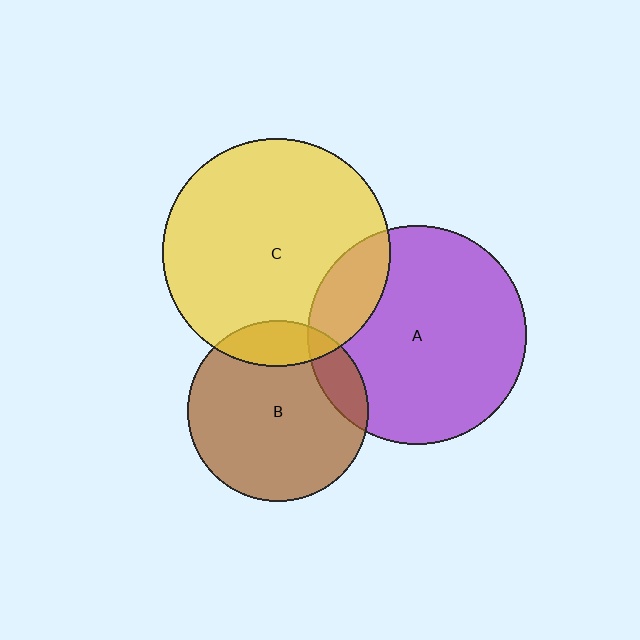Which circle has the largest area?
Circle C (yellow).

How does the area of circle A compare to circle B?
Approximately 1.5 times.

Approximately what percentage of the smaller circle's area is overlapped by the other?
Approximately 15%.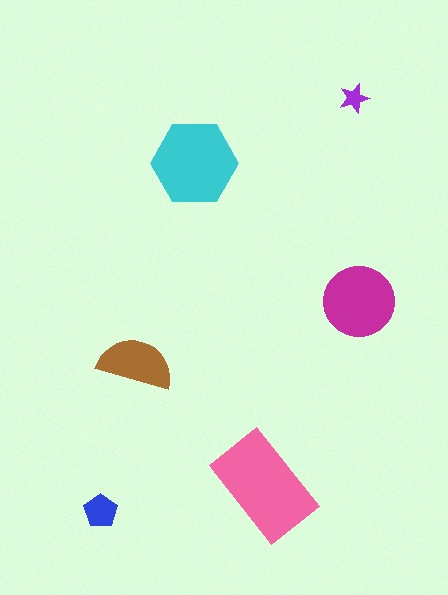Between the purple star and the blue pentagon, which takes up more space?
The blue pentagon.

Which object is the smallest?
The purple star.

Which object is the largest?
The pink rectangle.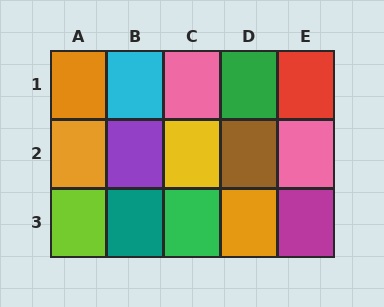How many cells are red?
1 cell is red.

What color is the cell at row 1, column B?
Cyan.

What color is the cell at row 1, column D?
Green.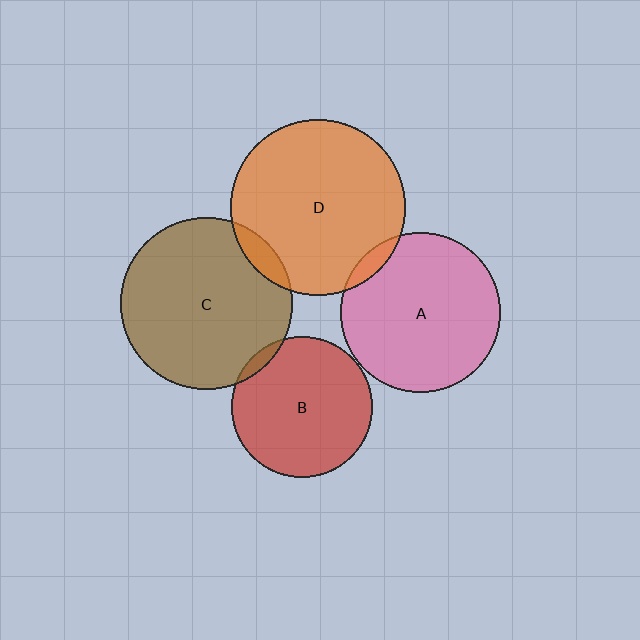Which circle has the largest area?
Circle D (orange).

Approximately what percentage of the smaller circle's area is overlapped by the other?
Approximately 5%.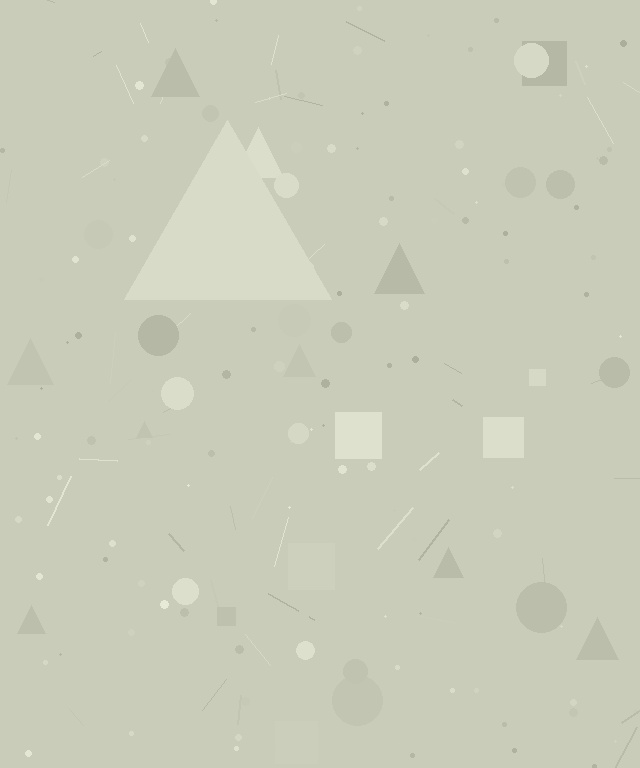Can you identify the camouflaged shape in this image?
The camouflaged shape is a triangle.